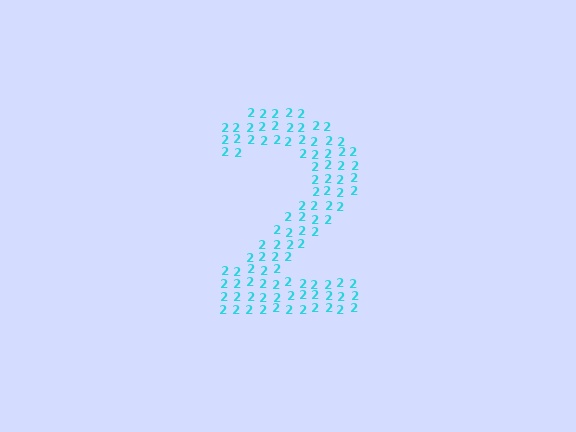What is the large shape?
The large shape is the digit 2.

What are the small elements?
The small elements are digit 2's.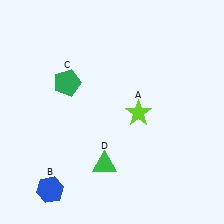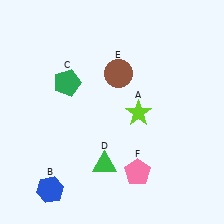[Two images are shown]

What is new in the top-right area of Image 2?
A brown circle (E) was added in the top-right area of Image 2.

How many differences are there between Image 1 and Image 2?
There are 2 differences between the two images.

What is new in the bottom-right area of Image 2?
A pink pentagon (F) was added in the bottom-right area of Image 2.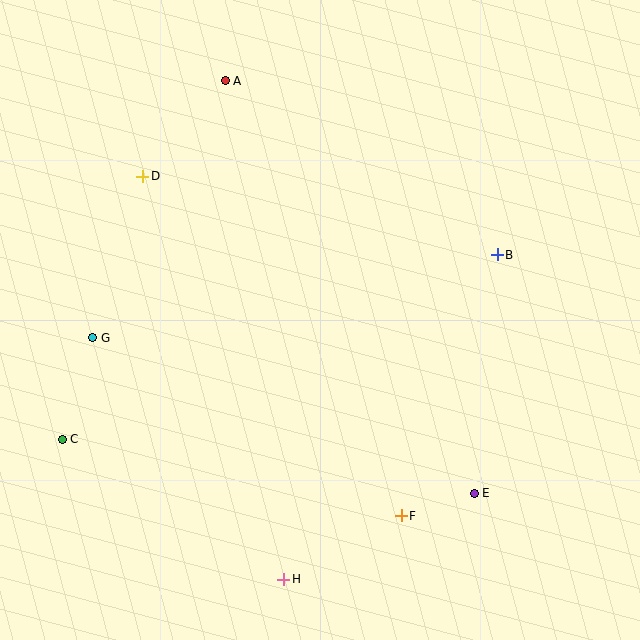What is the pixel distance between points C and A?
The distance between C and A is 394 pixels.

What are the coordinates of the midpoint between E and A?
The midpoint between E and A is at (350, 287).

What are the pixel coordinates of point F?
Point F is at (401, 516).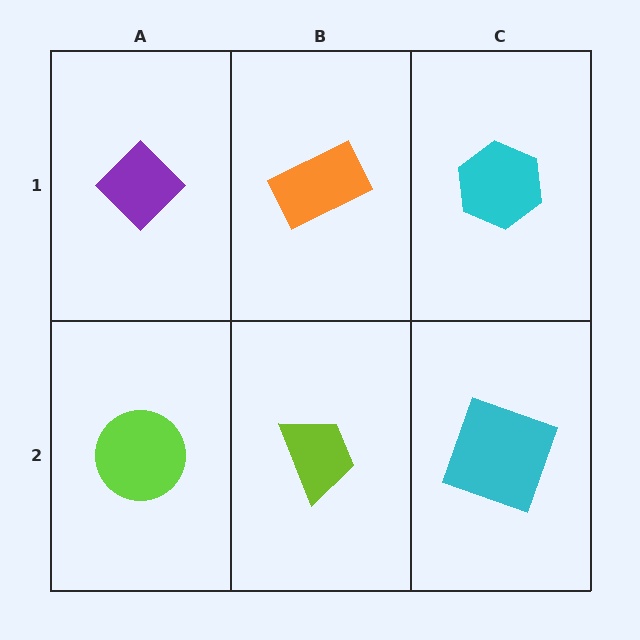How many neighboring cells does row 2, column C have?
2.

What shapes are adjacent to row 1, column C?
A cyan square (row 2, column C), an orange rectangle (row 1, column B).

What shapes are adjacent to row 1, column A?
A lime circle (row 2, column A), an orange rectangle (row 1, column B).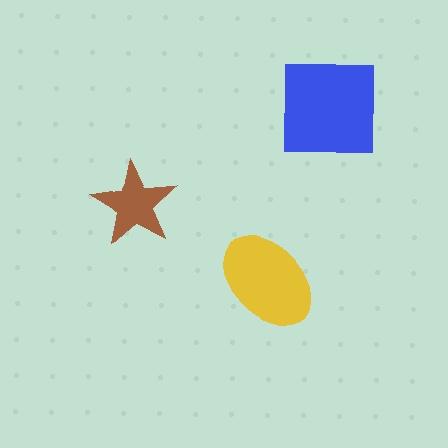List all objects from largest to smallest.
The blue square, the yellow ellipse, the brown star.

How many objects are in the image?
There are 3 objects in the image.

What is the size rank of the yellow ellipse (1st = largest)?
2nd.